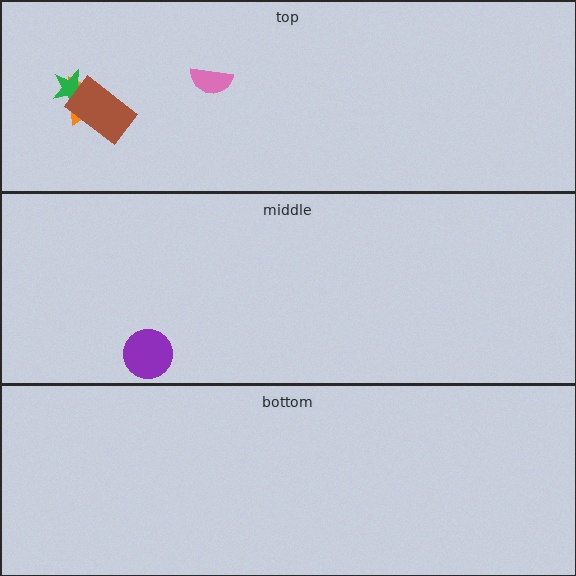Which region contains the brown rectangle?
The top region.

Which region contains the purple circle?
The middle region.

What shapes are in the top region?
The pink semicircle, the orange triangle, the green star, the brown rectangle.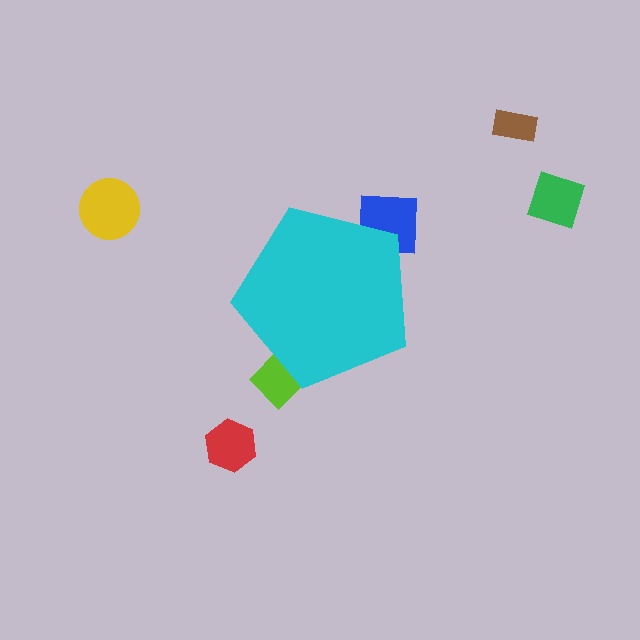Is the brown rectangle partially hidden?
No, the brown rectangle is fully visible.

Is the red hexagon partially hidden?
No, the red hexagon is fully visible.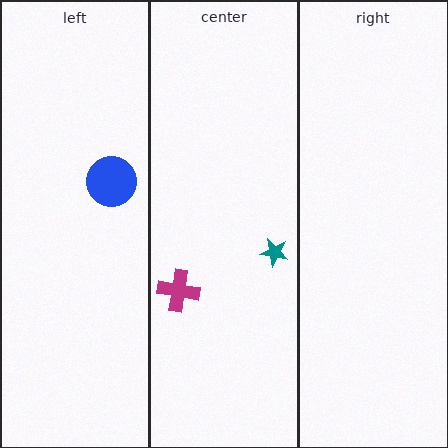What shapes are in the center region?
The teal star, the magenta cross.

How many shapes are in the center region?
2.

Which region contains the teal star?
The center region.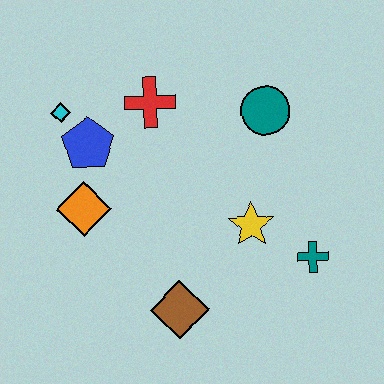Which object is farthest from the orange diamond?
The teal cross is farthest from the orange diamond.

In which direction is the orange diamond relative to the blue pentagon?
The orange diamond is below the blue pentagon.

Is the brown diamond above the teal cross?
No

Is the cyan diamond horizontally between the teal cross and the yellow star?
No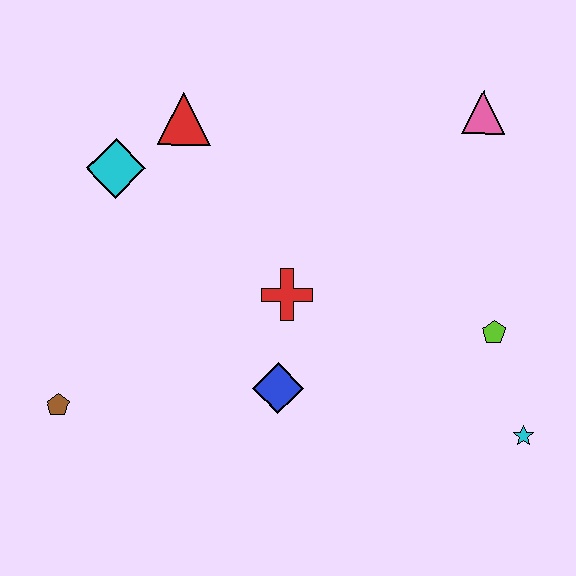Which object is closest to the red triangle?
The cyan diamond is closest to the red triangle.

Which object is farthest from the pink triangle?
The brown pentagon is farthest from the pink triangle.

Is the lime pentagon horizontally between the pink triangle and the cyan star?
Yes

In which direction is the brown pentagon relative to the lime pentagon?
The brown pentagon is to the left of the lime pentagon.